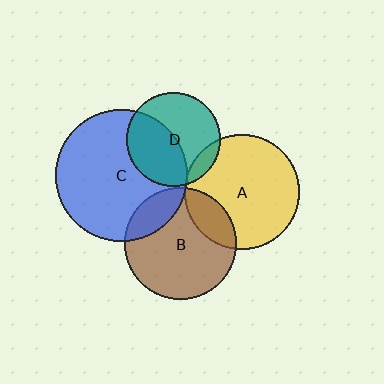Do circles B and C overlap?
Yes.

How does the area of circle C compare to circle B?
Approximately 1.4 times.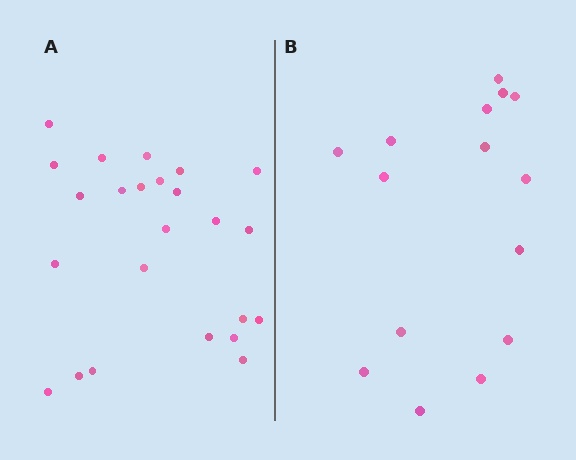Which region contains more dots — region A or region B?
Region A (the left region) has more dots.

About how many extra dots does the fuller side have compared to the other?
Region A has roughly 8 or so more dots than region B.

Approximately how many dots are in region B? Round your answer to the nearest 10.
About 20 dots. (The exact count is 15, which rounds to 20.)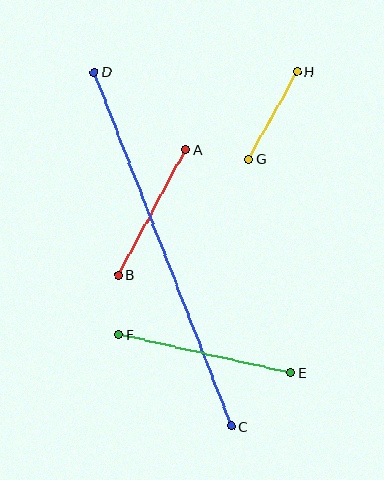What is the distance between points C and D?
The distance is approximately 379 pixels.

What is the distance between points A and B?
The distance is approximately 142 pixels.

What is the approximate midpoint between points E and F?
The midpoint is at approximately (204, 353) pixels.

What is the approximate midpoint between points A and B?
The midpoint is at approximately (152, 212) pixels.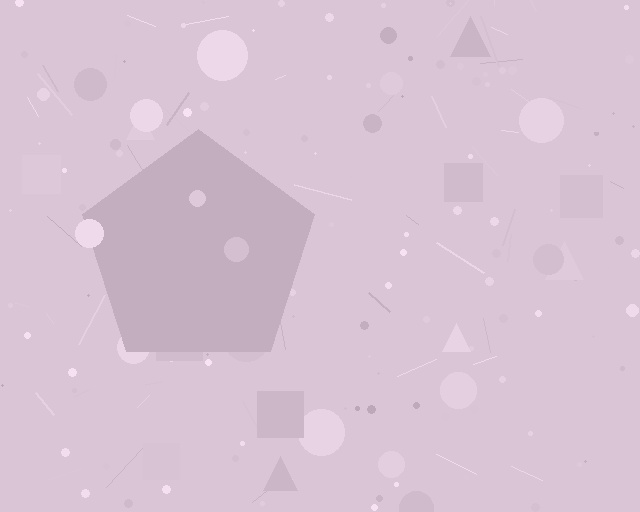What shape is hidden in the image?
A pentagon is hidden in the image.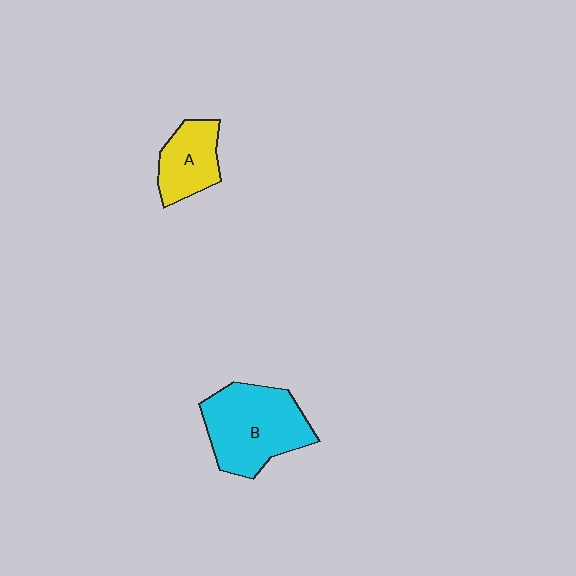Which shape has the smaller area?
Shape A (yellow).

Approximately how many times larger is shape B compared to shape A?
Approximately 1.8 times.